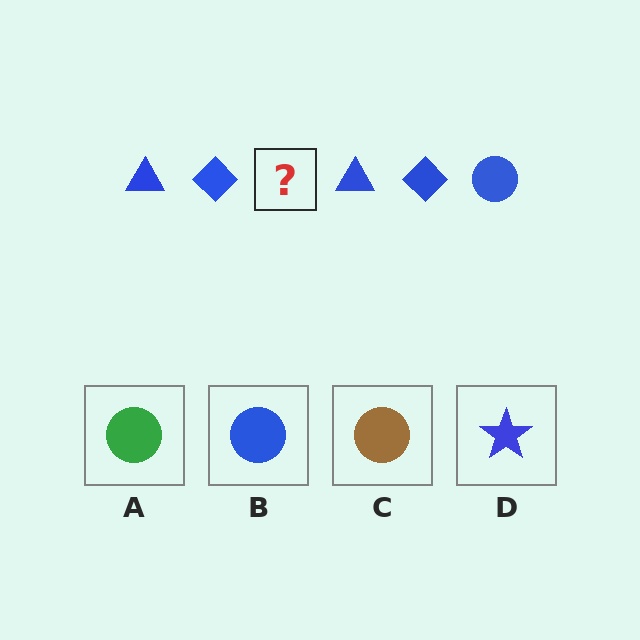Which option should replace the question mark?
Option B.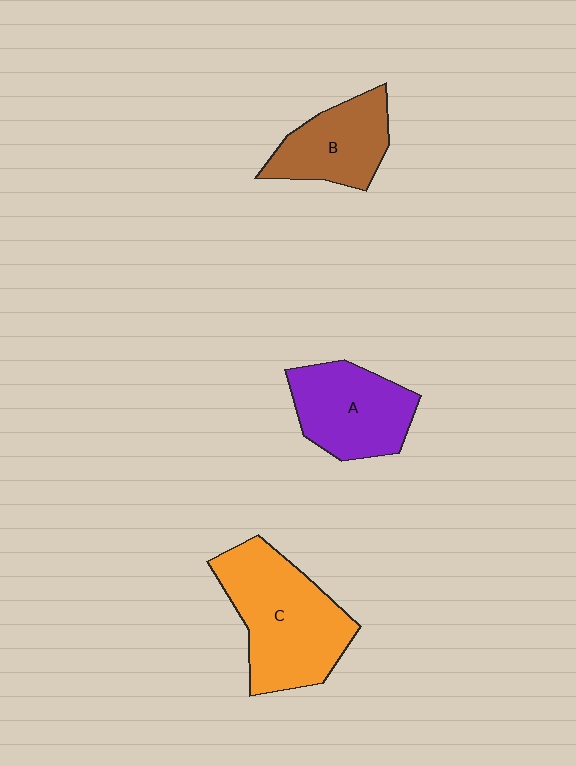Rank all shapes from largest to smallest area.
From largest to smallest: C (orange), A (purple), B (brown).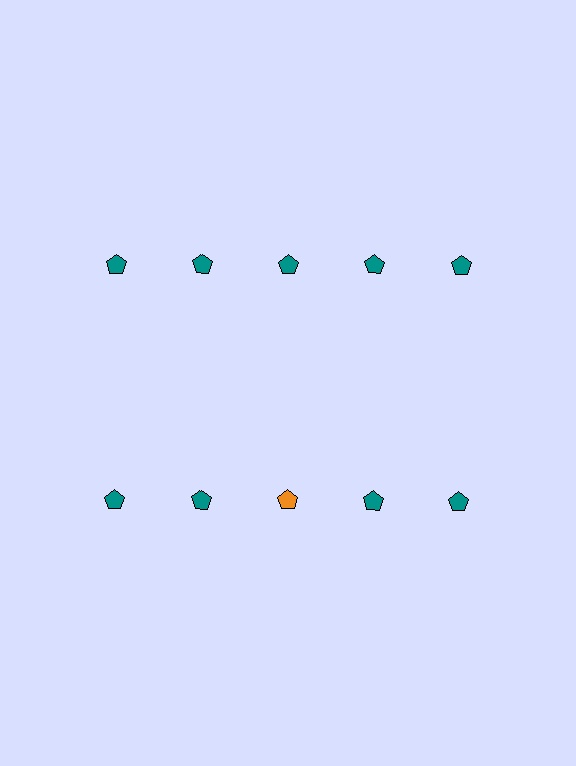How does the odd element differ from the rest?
It has a different color: orange instead of teal.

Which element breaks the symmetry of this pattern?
The orange pentagon in the second row, center column breaks the symmetry. All other shapes are teal pentagons.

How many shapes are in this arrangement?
There are 10 shapes arranged in a grid pattern.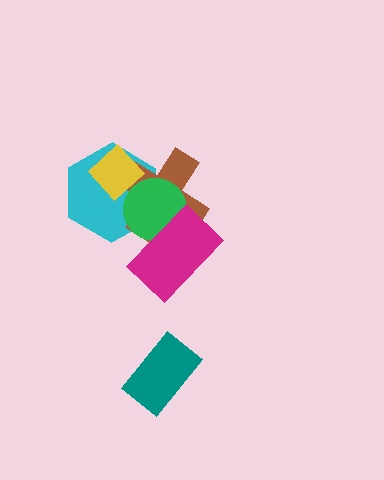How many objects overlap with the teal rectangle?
0 objects overlap with the teal rectangle.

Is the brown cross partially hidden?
Yes, it is partially covered by another shape.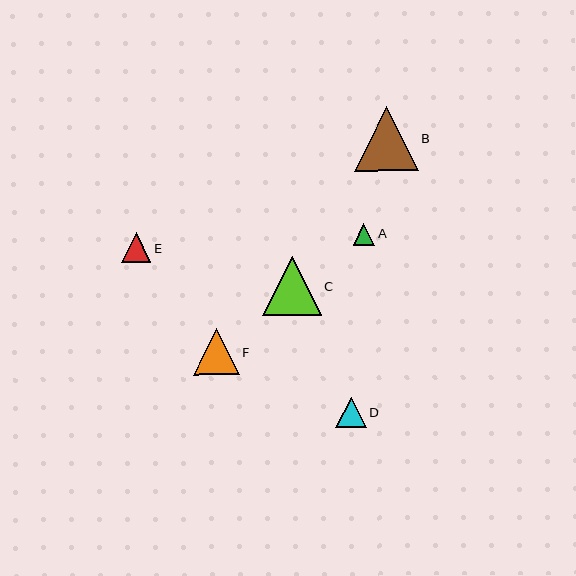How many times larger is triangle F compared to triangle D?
Triangle F is approximately 1.5 times the size of triangle D.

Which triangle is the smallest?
Triangle A is the smallest with a size of approximately 22 pixels.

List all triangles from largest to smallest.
From largest to smallest: B, C, F, D, E, A.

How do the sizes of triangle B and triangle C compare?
Triangle B and triangle C are approximately the same size.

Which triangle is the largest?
Triangle B is the largest with a size of approximately 64 pixels.